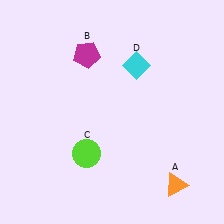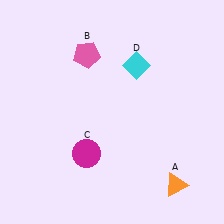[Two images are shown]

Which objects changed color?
B changed from magenta to pink. C changed from lime to magenta.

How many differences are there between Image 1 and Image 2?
There are 2 differences between the two images.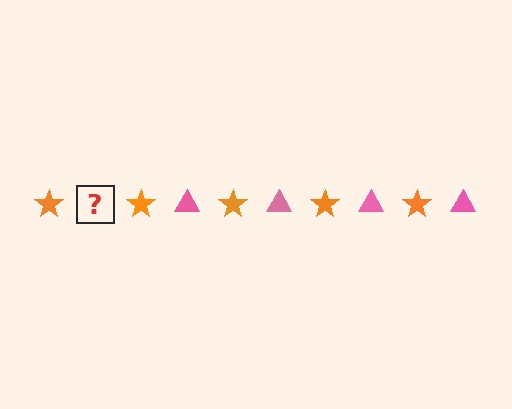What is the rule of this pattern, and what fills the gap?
The rule is that the pattern alternates between orange star and pink triangle. The gap should be filled with a pink triangle.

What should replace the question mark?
The question mark should be replaced with a pink triangle.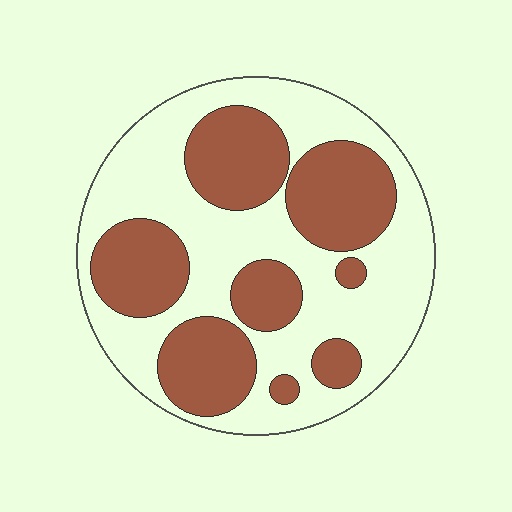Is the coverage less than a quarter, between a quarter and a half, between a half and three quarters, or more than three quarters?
Between a quarter and a half.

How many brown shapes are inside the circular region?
8.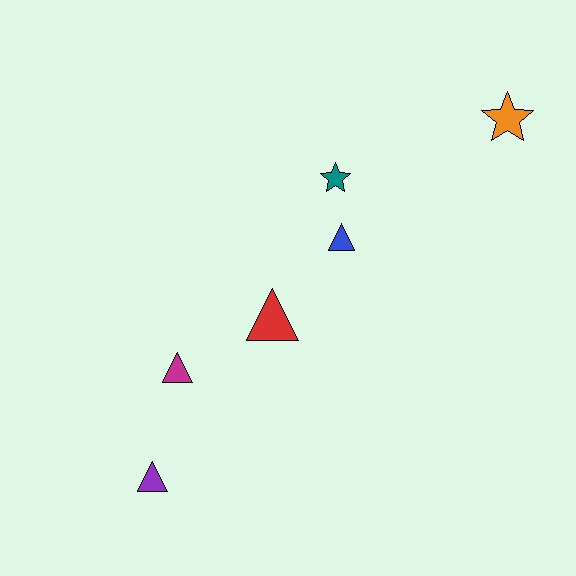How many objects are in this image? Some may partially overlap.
There are 6 objects.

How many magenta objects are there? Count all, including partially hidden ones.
There is 1 magenta object.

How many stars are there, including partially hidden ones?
There are 2 stars.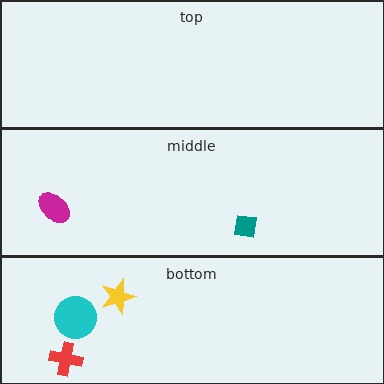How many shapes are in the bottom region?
3.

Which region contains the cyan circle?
The bottom region.